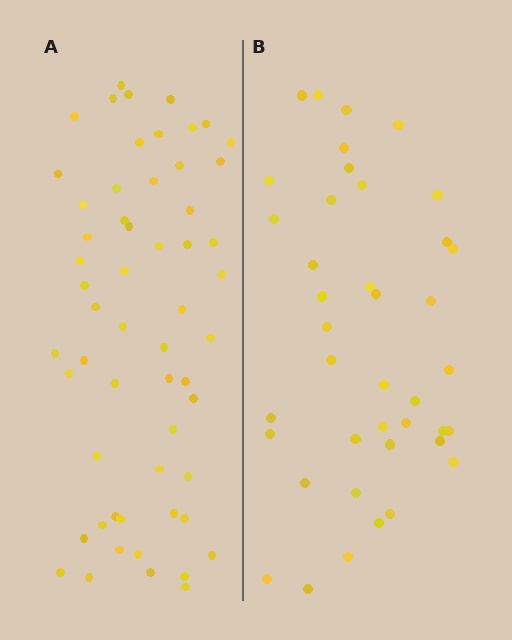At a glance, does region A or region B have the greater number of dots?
Region A (the left region) has more dots.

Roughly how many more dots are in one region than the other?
Region A has approximately 15 more dots than region B.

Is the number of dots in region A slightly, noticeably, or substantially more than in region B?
Region A has noticeably more, but not dramatically so. The ratio is roughly 1.4 to 1.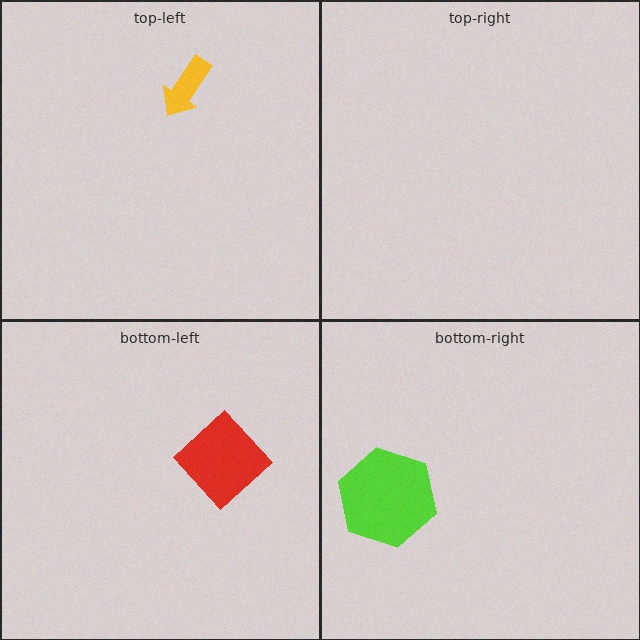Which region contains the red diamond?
The bottom-left region.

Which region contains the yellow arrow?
The top-left region.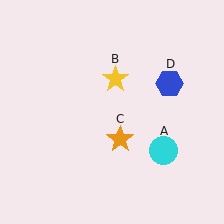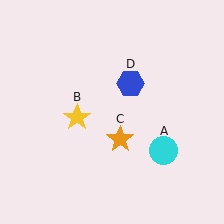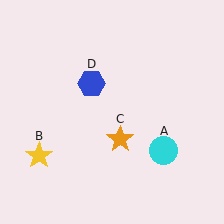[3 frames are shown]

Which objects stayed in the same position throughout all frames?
Cyan circle (object A) and orange star (object C) remained stationary.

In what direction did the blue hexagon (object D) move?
The blue hexagon (object D) moved left.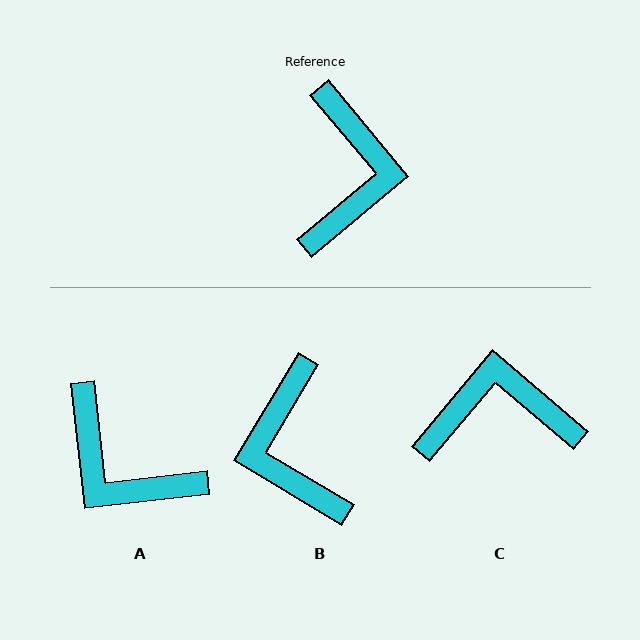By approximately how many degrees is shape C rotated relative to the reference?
Approximately 100 degrees counter-clockwise.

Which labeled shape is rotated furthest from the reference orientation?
B, about 161 degrees away.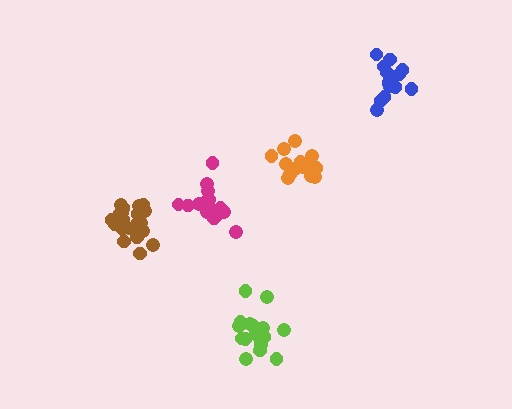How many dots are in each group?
Group 1: 18 dots, Group 2: 16 dots, Group 3: 14 dots, Group 4: 15 dots, Group 5: 20 dots (83 total).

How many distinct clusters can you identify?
There are 5 distinct clusters.